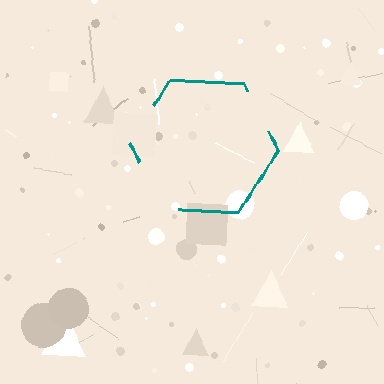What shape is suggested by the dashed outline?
The dashed outline suggests a hexagon.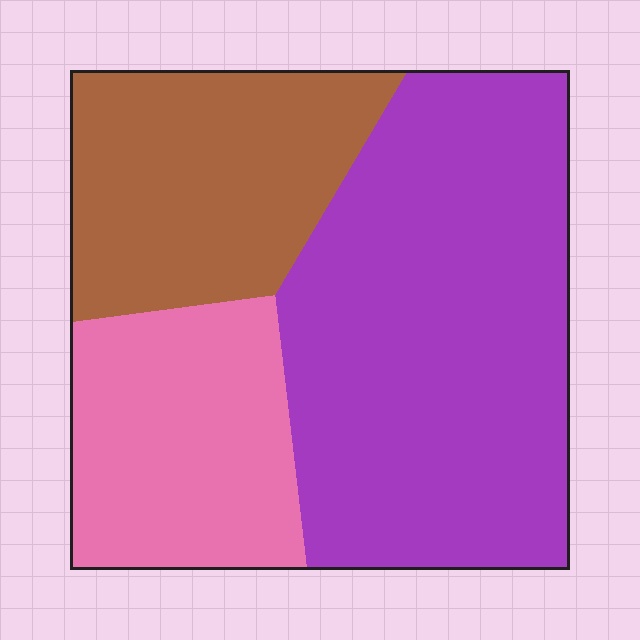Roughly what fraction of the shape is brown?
Brown covers roughly 25% of the shape.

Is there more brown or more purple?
Purple.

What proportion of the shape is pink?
Pink covers roughly 25% of the shape.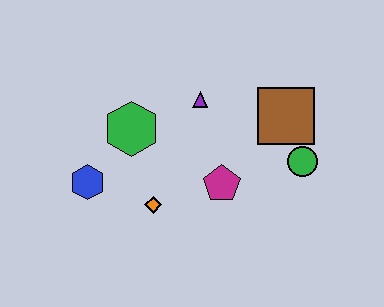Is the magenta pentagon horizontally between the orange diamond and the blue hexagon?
No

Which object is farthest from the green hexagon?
The green circle is farthest from the green hexagon.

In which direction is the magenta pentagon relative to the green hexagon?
The magenta pentagon is to the right of the green hexagon.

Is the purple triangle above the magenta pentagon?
Yes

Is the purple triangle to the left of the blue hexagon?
No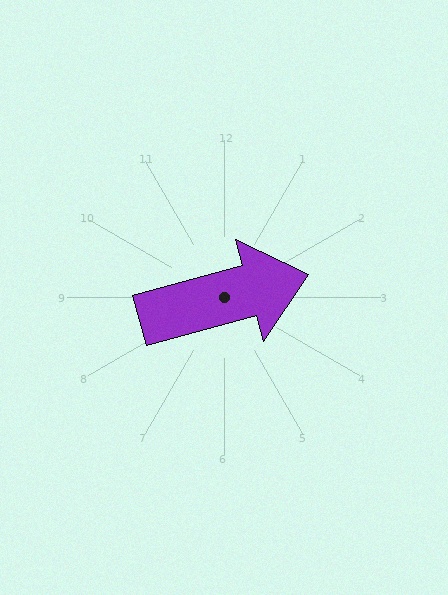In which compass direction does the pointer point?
East.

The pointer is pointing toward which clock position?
Roughly 2 o'clock.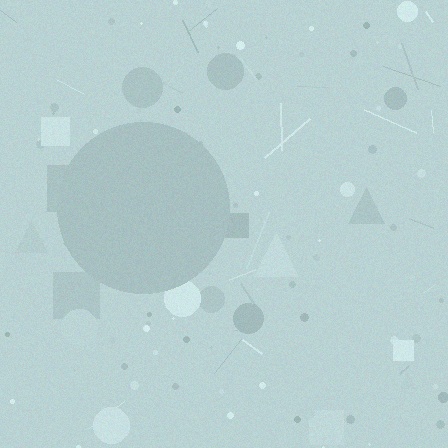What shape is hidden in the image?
A circle is hidden in the image.